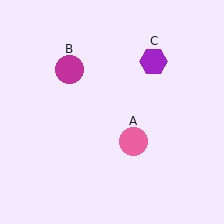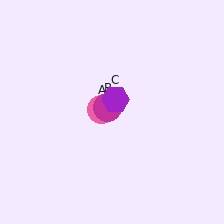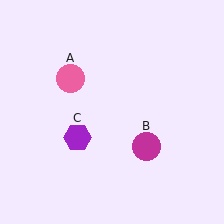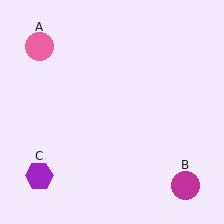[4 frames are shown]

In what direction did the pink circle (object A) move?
The pink circle (object A) moved up and to the left.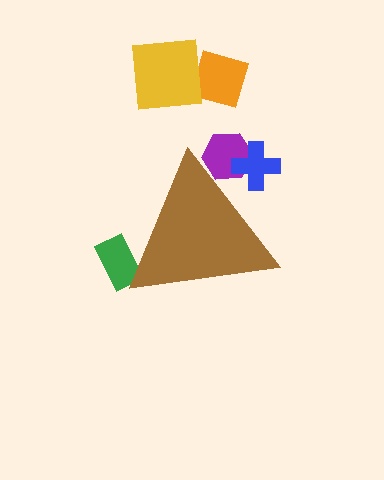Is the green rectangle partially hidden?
Yes, the green rectangle is partially hidden behind the brown triangle.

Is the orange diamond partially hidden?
No, the orange diamond is fully visible.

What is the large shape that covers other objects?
A brown triangle.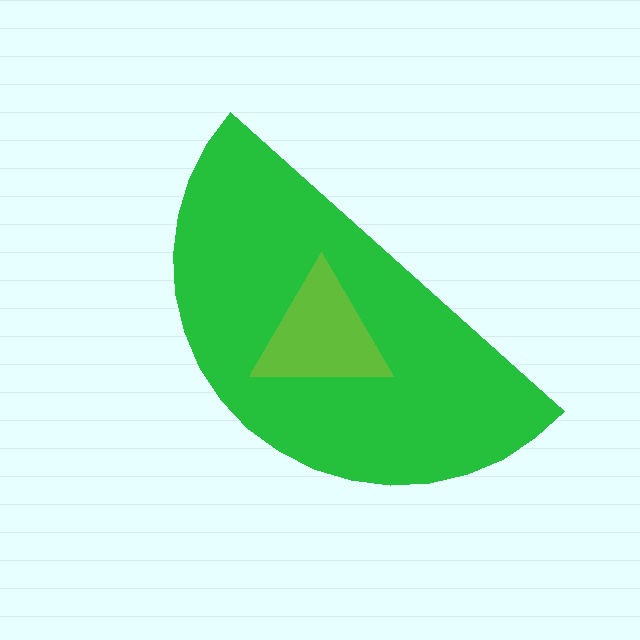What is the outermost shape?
The green semicircle.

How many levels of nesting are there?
2.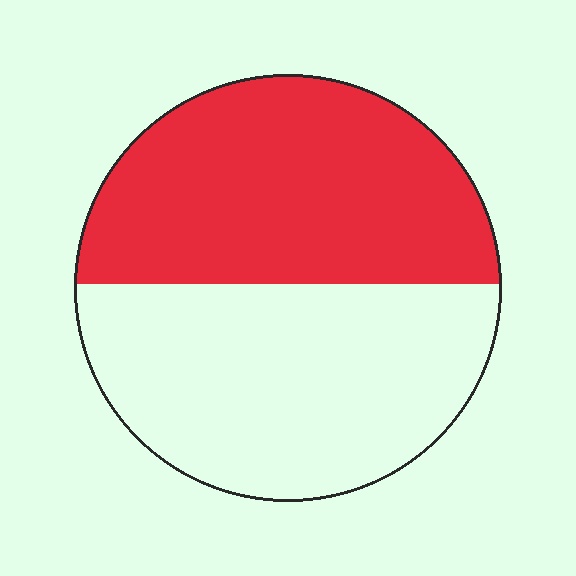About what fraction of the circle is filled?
About one half (1/2).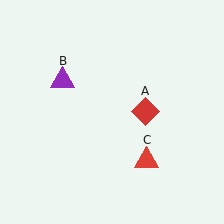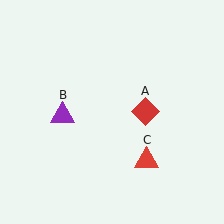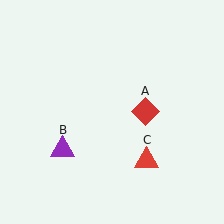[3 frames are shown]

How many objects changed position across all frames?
1 object changed position: purple triangle (object B).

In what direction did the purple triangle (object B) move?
The purple triangle (object B) moved down.